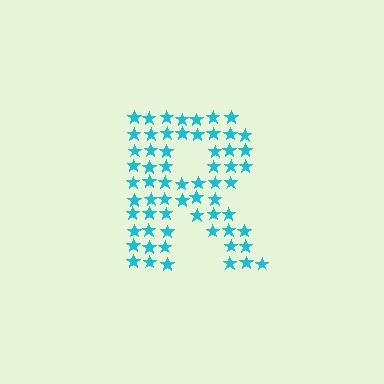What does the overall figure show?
The overall figure shows the letter R.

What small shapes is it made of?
It is made of small stars.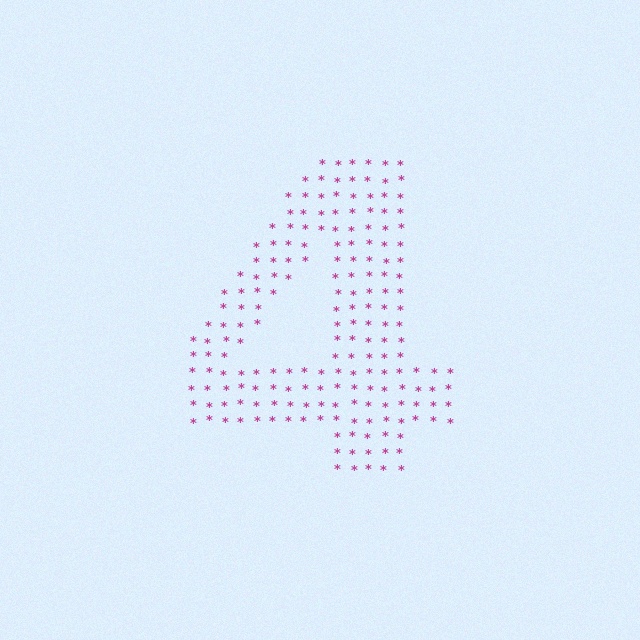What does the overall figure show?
The overall figure shows the digit 4.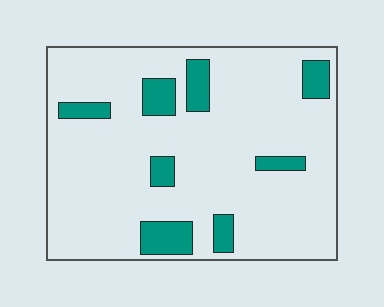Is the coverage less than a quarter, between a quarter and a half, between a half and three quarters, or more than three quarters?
Less than a quarter.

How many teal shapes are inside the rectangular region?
8.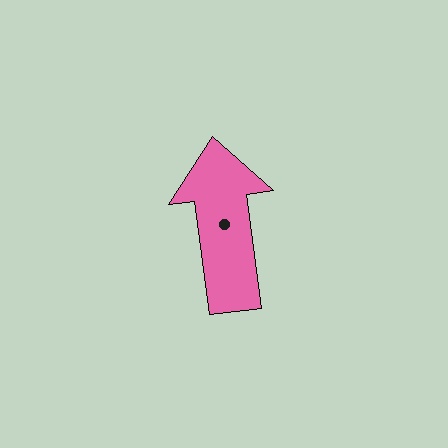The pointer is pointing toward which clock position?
Roughly 12 o'clock.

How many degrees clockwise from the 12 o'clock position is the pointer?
Approximately 353 degrees.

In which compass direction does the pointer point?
North.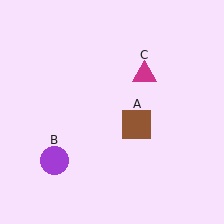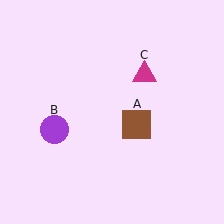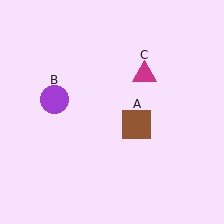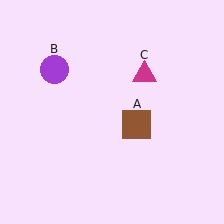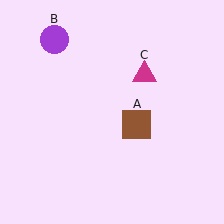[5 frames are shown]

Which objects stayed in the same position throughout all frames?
Brown square (object A) and magenta triangle (object C) remained stationary.